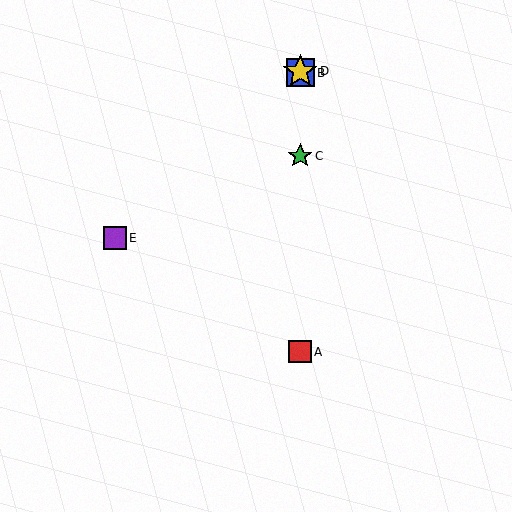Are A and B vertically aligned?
Yes, both are at x≈300.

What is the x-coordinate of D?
Object D is at x≈300.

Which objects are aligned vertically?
Objects A, B, C, D are aligned vertically.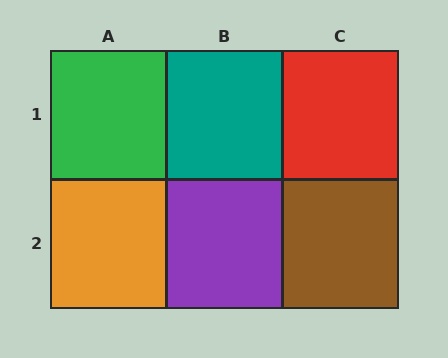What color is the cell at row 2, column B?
Purple.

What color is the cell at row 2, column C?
Brown.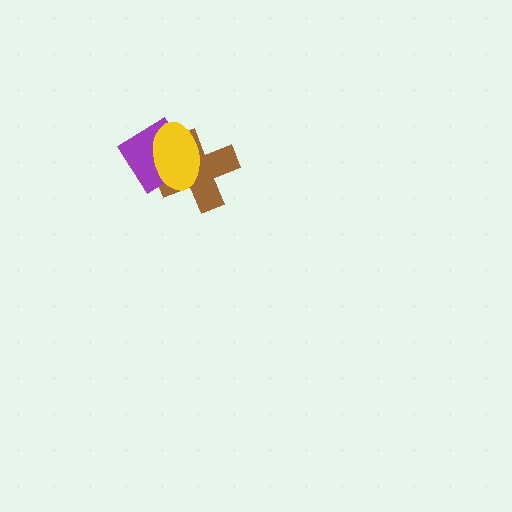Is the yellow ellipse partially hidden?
No, no other shape covers it.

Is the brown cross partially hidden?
Yes, it is partially covered by another shape.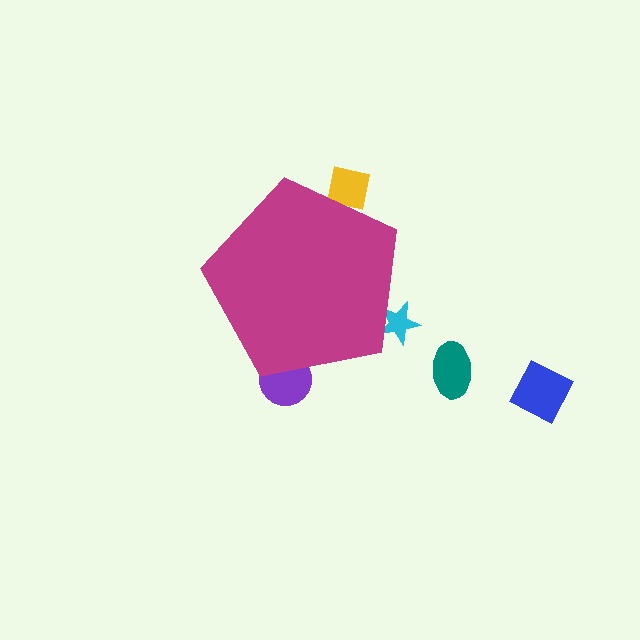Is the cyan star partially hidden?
Yes, the cyan star is partially hidden behind the magenta pentagon.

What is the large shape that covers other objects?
A magenta pentagon.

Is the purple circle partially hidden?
Yes, the purple circle is partially hidden behind the magenta pentagon.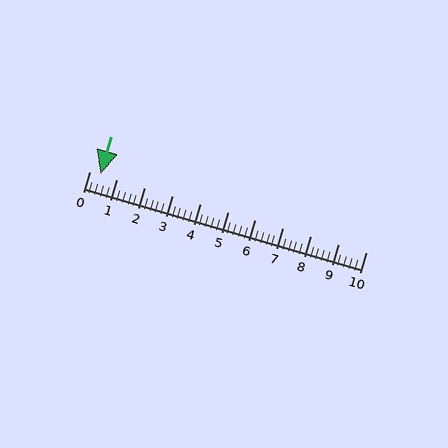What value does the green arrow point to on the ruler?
The green arrow points to approximately 0.4.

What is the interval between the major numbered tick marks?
The major tick marks are spaced 1 units apart.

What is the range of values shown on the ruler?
The ruler shows values from 0 to 10.